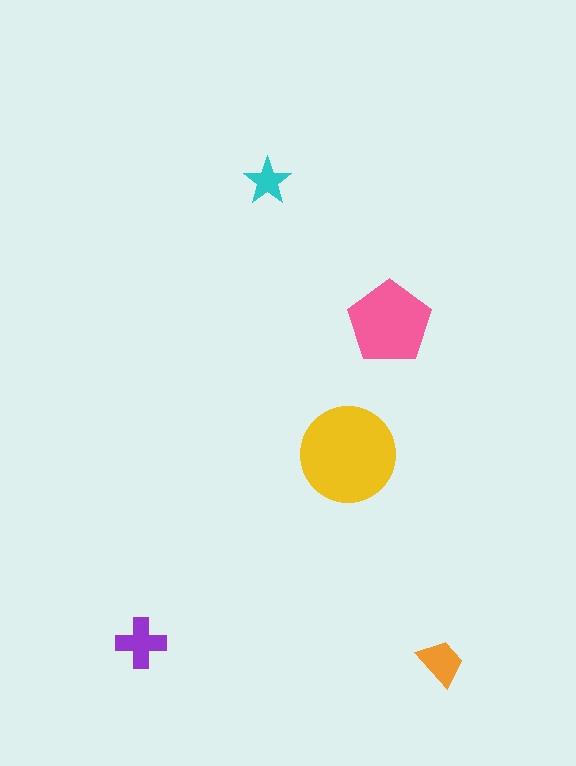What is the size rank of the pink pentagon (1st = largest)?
2nd.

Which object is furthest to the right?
The orange trapezoid is rightmost.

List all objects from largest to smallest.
The yellow circle, the pink pentagon, the purple cross, the orange trapezoid, the cyan star.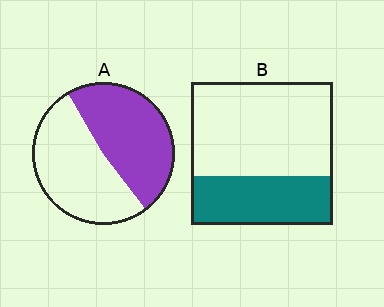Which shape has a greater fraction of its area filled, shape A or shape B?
Shape A.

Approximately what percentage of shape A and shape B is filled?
A is approximately 50% and B is approximately 35%.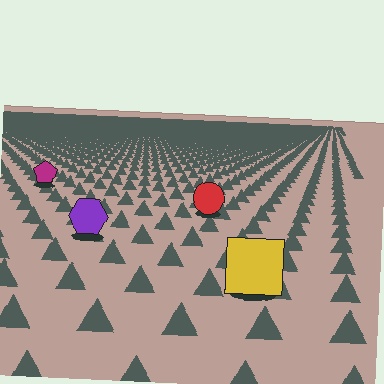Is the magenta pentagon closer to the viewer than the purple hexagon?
No. The purple hexagon is closer — you can tell from the texture gradient: the ground texture is coarser near it.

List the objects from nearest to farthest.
From nearest to farthest: the yellow square, the purple hexagon, the red circle, the magenta pentagon.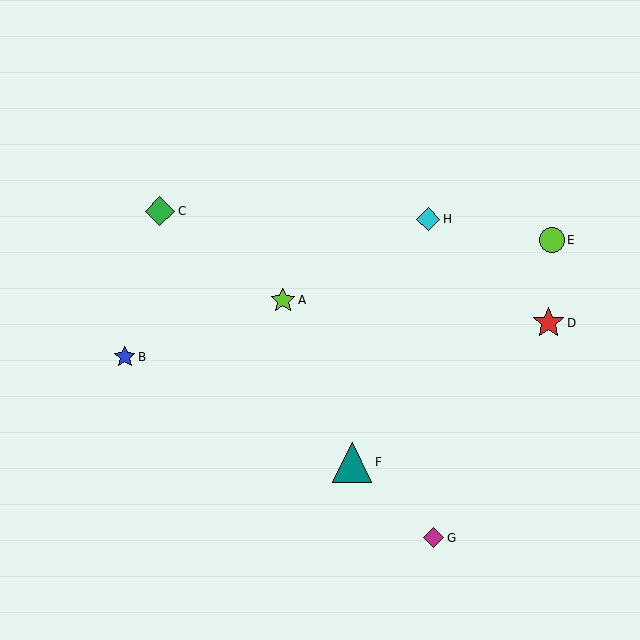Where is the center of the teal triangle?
The center of the teal triangle is at (352, 462).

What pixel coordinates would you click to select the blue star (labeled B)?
Click at (125, 357) to select the blue star B.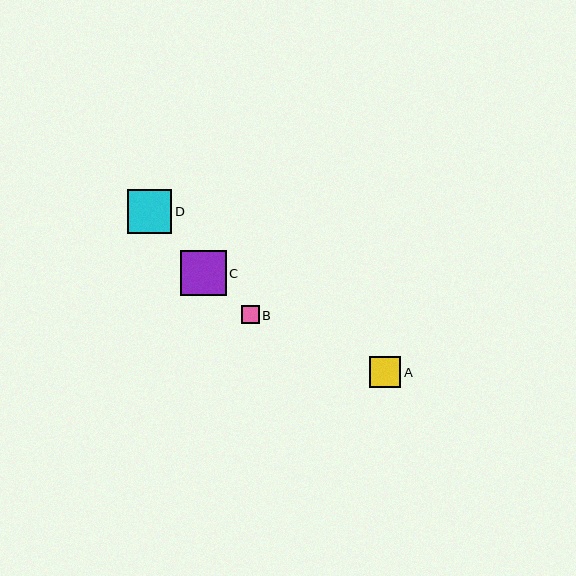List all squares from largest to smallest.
From largest to smallest: C, D, A, B.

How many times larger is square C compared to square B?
Square C is approximately 2.6 times the size of square B.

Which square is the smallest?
Square B is the smallest with a size of approximately 18 pixels.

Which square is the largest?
Square C is the largest with a size of approximately 45 pixels.